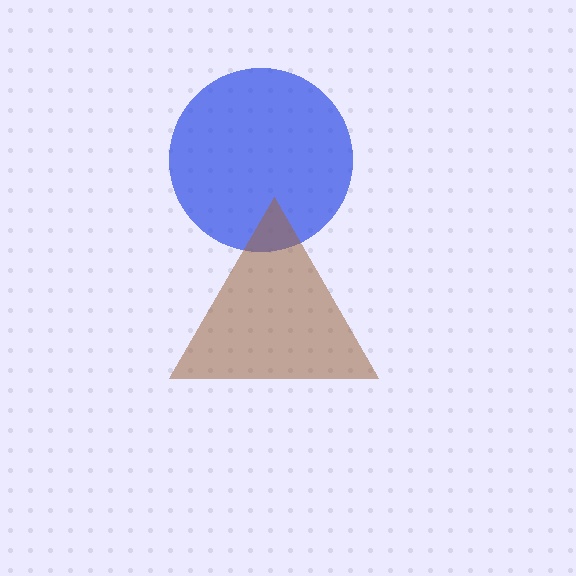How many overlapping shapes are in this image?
There are 2 overlapping shapes in the image.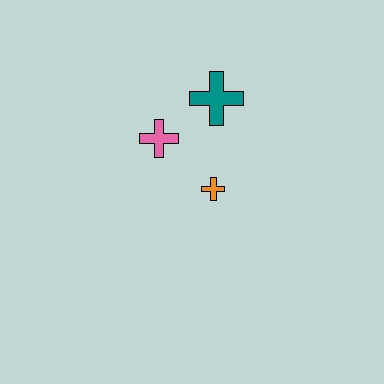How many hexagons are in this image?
There are no hexagons.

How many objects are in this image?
There are 3 objects.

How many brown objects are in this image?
There are no brown objects.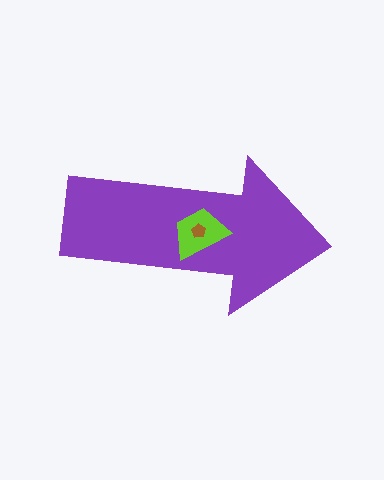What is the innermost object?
The brown pentagon.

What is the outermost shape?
The purple arrow.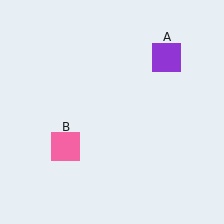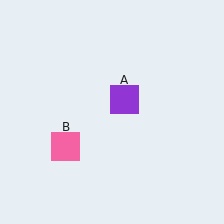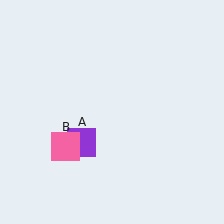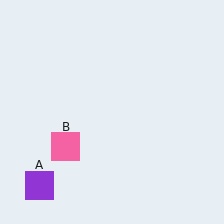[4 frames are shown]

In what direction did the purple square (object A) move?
The purple square (object A) moved down and to the left.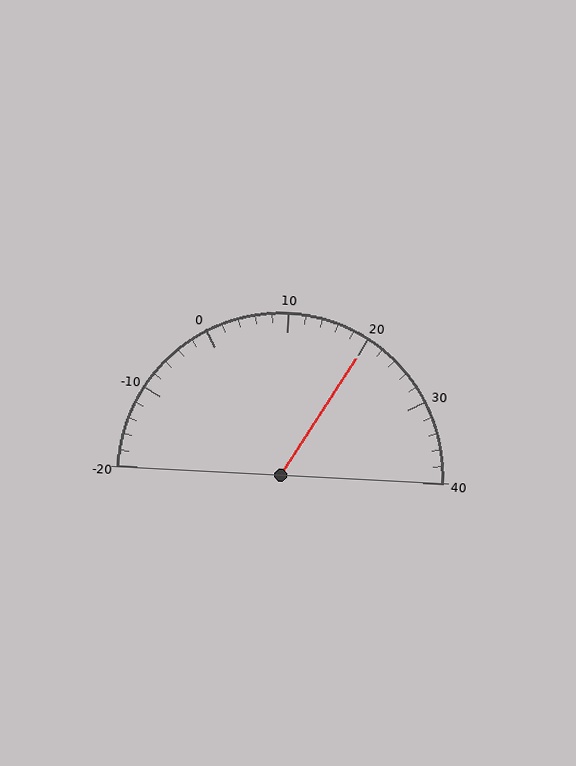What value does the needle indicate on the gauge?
The needle indicates approximately 20.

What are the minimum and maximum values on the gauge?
The gauge ranges from -20 to 40.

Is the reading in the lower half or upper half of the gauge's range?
The reading is in the upper half of the range (-20 to 40).